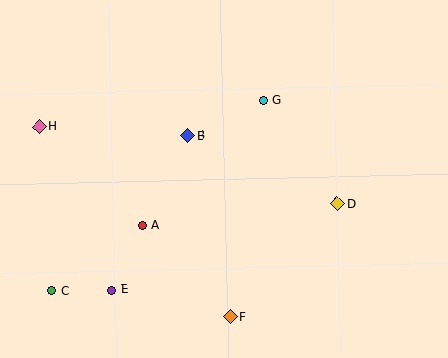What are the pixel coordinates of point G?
Point G is at (263, 100).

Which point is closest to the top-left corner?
Point H is closest to the top-left corner.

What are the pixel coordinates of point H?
Point H is at (39, 127).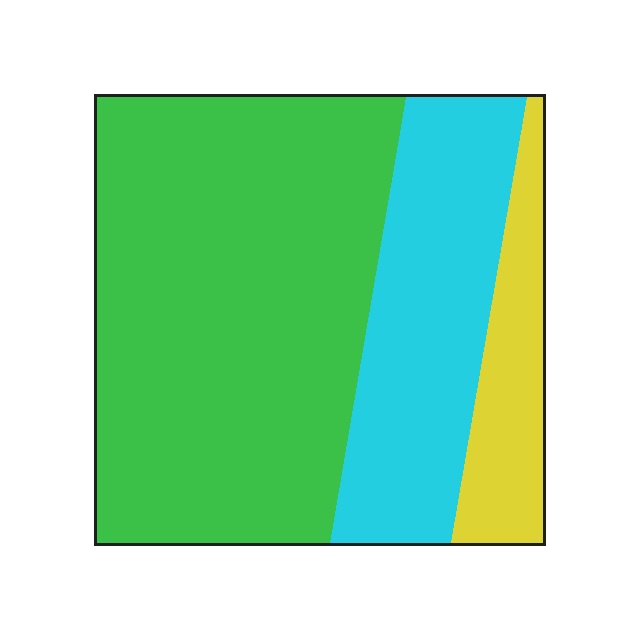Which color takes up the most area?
Green, at roughly 60%.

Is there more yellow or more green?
Green.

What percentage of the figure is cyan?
Cyan takes up about one quarter (1/4) of the figure.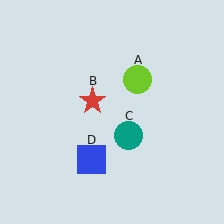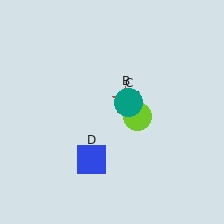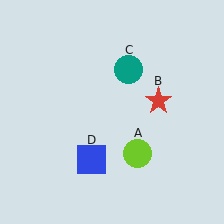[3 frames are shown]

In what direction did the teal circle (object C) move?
The teal circle (object C) moved up.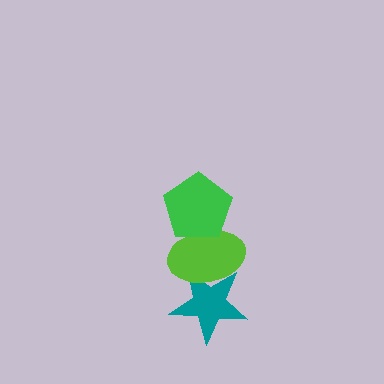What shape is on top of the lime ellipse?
The green pentagon is on top of the lime ellipse.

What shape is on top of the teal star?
The lime ellipse is on top of the teal star.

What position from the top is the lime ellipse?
The lime ellipse is 2nd from the top.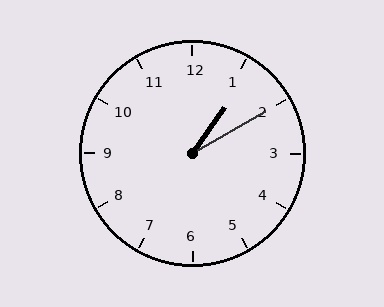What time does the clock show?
1:10.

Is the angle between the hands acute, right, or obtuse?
It is acute.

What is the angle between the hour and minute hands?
Approximately 25 degrees.